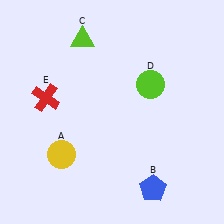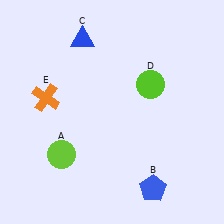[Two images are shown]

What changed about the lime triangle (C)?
In Image 1, C is lime. In Image 2, it changed to blue.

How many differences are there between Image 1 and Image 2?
There are 3 differences between the two images.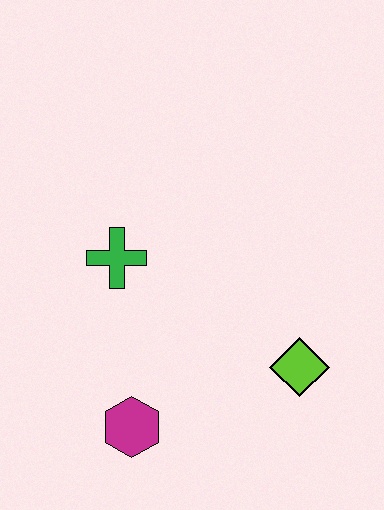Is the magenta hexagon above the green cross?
No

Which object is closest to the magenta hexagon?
The green cross is closest to the magenta hexagon.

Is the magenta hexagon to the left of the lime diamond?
Yes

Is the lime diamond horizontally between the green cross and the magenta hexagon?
No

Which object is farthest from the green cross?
The lime diamond is farthest from the green cross.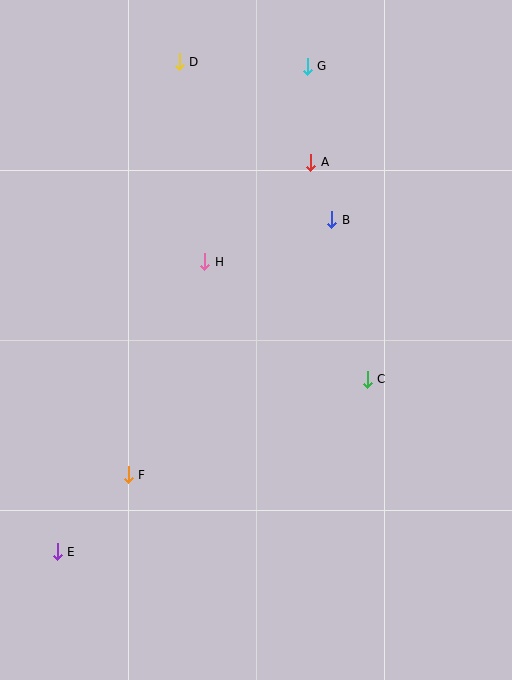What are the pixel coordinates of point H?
Point H is at (205, 262).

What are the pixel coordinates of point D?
Point D is at (179, 62).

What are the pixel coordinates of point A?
Point A is at (311, 162).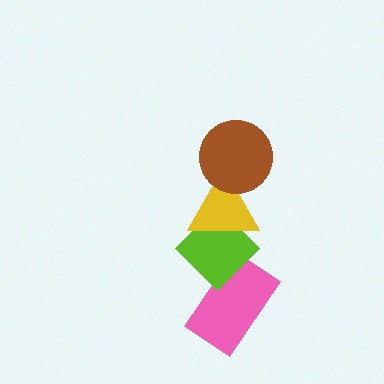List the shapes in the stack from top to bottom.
From top to bottom: the brown circle, the yellow triangle, the lime diamond, the pink rectangle.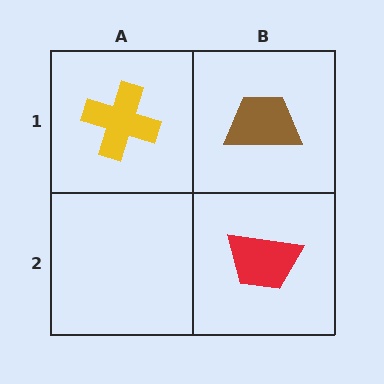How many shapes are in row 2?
1 shape.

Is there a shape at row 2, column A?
No, that cell is empty.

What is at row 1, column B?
A brown trapezoid.